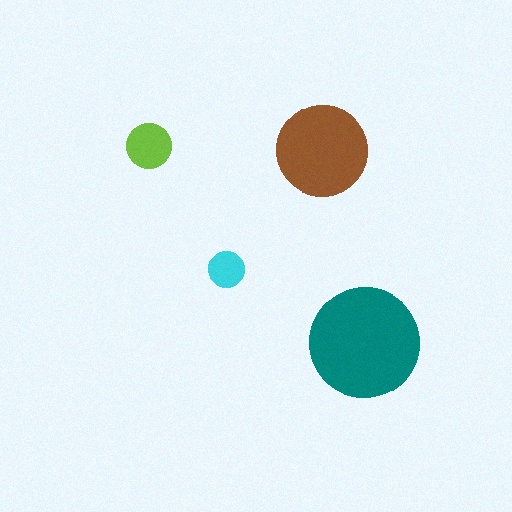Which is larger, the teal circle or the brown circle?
The teal one.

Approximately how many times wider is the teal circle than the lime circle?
About 2.5 times wider.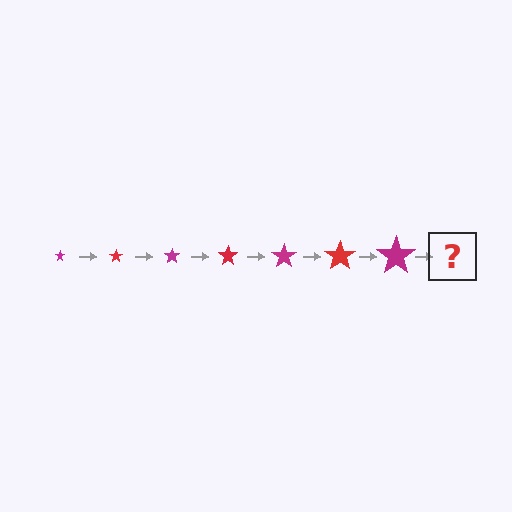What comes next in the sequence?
The next element should be a red star, larger than the previous one.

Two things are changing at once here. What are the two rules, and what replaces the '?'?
The two rules are that the star grows larger each step and the color cycles through magenta and red. The '?' should be a red star, larger than the previous one.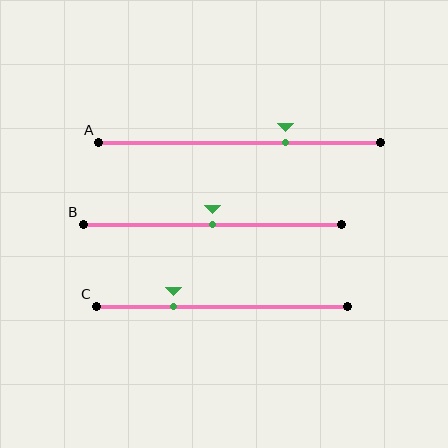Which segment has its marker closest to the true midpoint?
Segment B has its marker closest to the true midpoint.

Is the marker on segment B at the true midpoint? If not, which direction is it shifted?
Yes, the marker on segment B is at the true midpoint.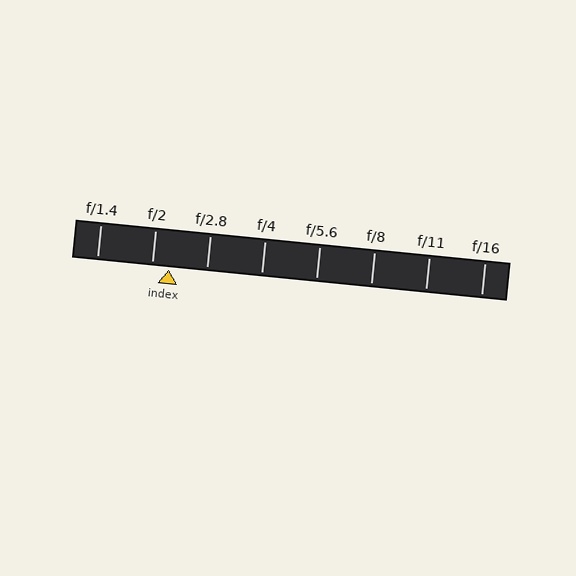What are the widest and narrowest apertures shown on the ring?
The widest aperture shown is f/1.4 and the narrowest is f/16.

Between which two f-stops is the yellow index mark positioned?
The index mark is between f/2 and f/2.8.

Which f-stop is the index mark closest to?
The index mark is closest to f/2.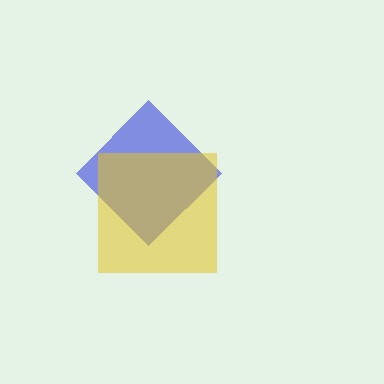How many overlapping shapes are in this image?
There are 2 overlapping shapes in the image.